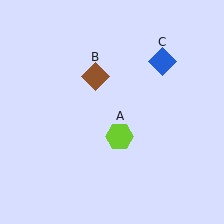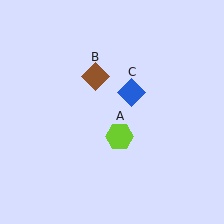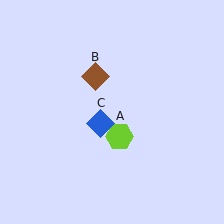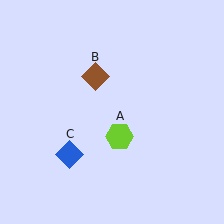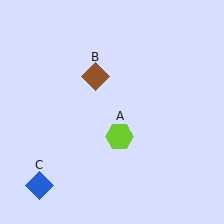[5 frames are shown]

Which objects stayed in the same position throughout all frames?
Lime hexagon (object A) and brown diamond (object B) remained stationary.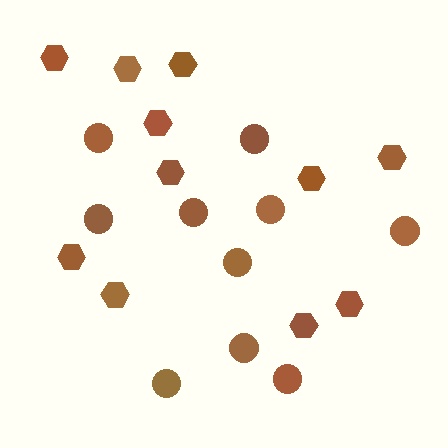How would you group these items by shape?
There are 2 groups: one group of hexagons (11) and one group of circles (10).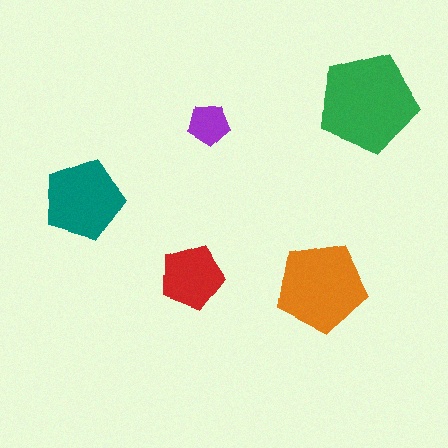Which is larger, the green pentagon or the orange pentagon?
The green one.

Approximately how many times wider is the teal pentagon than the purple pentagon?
About 2 times wider.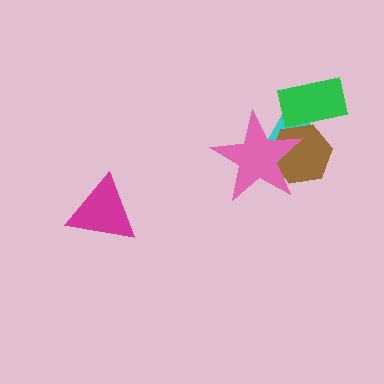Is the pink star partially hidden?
No, no other shape covers it.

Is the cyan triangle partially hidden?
Yes, it is partially covered by another shape.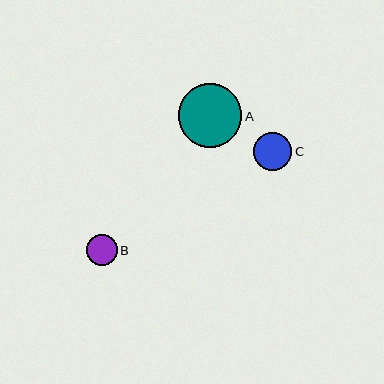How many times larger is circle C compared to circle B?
Circle C is approximately 1.2 times the size of circle B.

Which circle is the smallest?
Circle B is the smallest with a size of approximately 31 pixels.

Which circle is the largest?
Circle A is the largest with a size of approximately 63 pixels.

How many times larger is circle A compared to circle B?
Circle A is approximately 2.0 times the size of circle B.